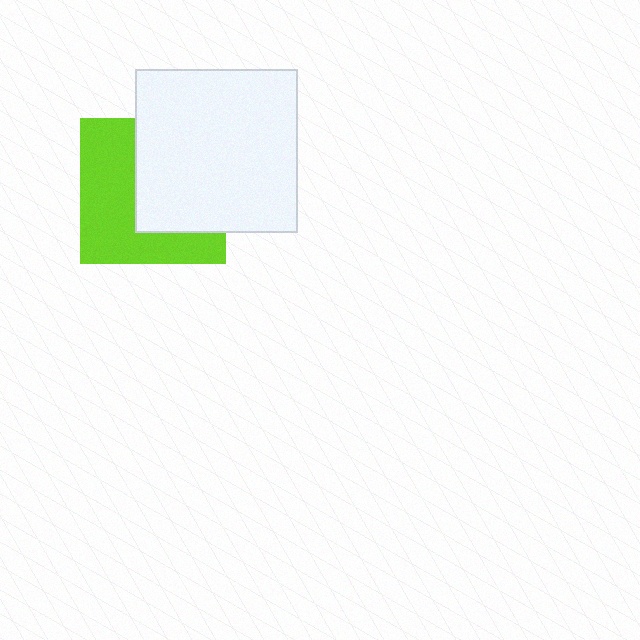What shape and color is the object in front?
The object in front is a white square.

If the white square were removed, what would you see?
You would see the complete lime square.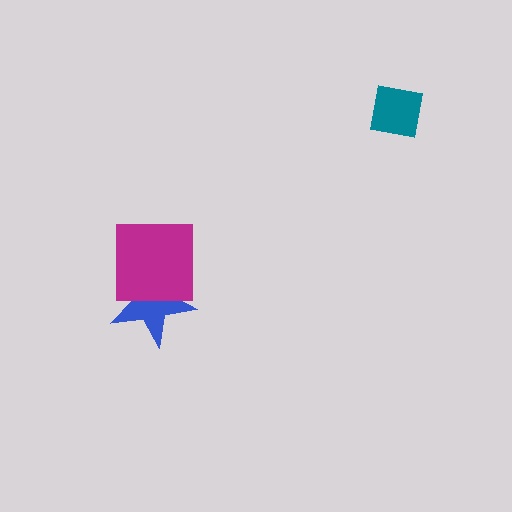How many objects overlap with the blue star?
1 object overlaps with the blue star.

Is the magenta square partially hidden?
No, no other shape covers it.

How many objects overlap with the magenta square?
1 object overlaps with the magenta square.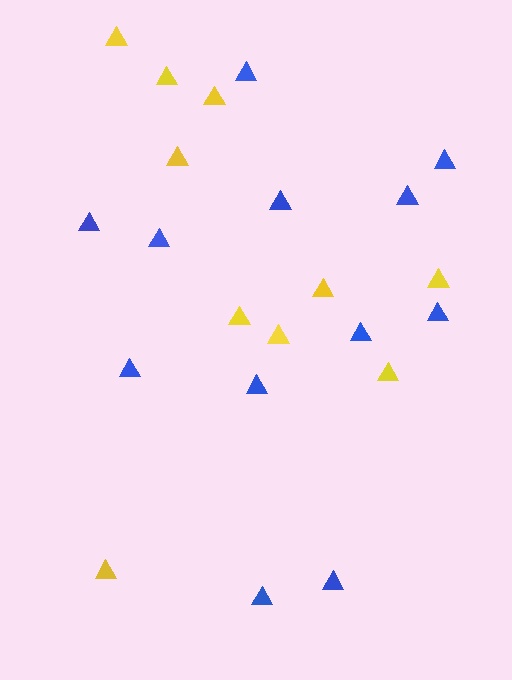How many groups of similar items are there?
There are 2 groups: one group of blue triangles (12) and one group of yellow triangles (10).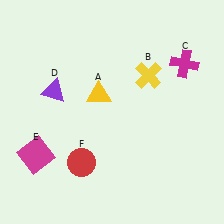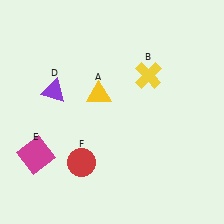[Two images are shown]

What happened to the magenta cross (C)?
The magenta cross (C) was removed in Image 2. It was in the top-right area of Image 1.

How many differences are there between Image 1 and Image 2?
There is 1 difference between the two images.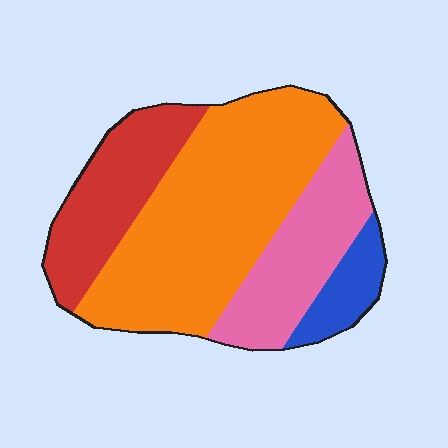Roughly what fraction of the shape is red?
Red covers around 20% of the shape.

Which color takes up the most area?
Orange, at roughly 50%.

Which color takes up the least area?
Blue, at roughly 10%.